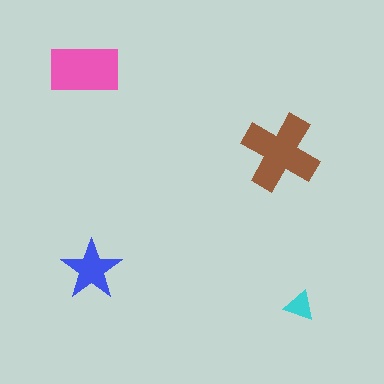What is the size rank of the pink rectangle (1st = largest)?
2nd.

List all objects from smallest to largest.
The cyan triangle, the blue star, the pink rectangle, the brown cross.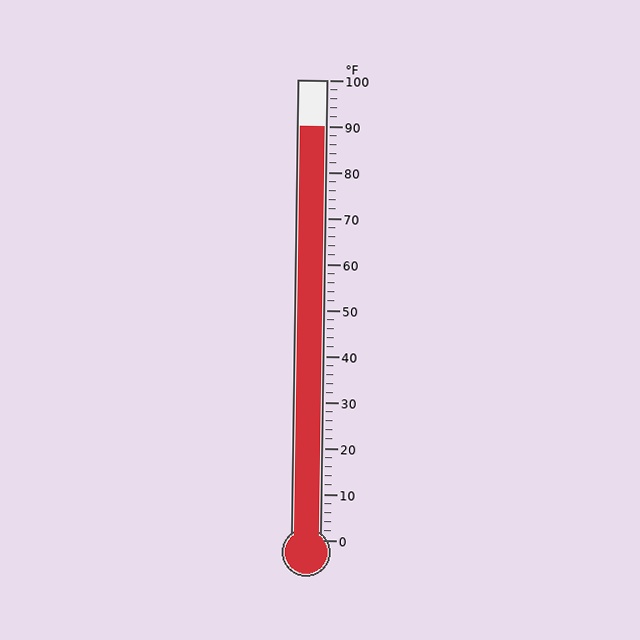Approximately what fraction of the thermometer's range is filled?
The thermometer is filled to approximately 90% of its range.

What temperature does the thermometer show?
The thermometer shows approximately 90°F.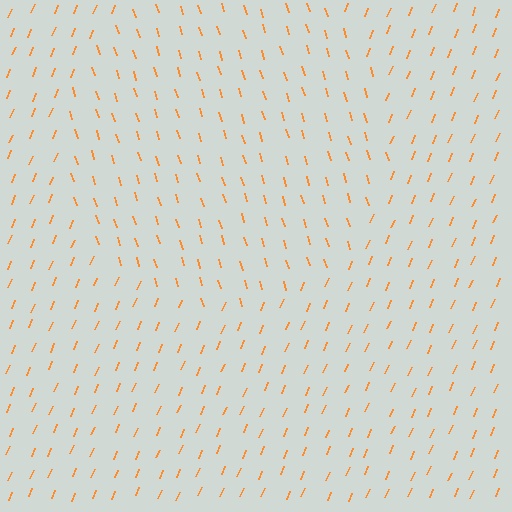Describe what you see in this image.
The image is filled with small orange line segments. A circle region in the image has lines oriented differently from the surrounding lines, creating a visible texture boundary.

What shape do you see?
I see a circle.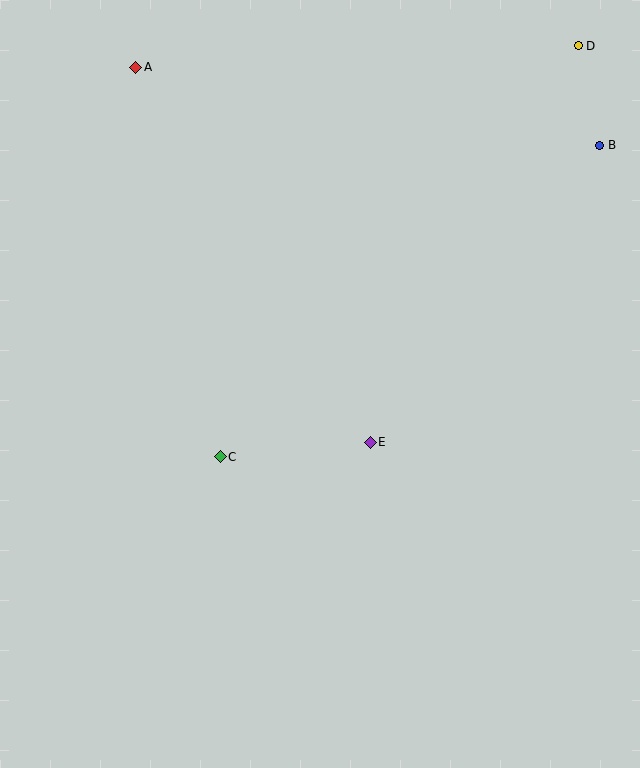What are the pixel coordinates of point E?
Point E is at (370, 442).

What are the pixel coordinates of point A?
Point A is at (136, 67).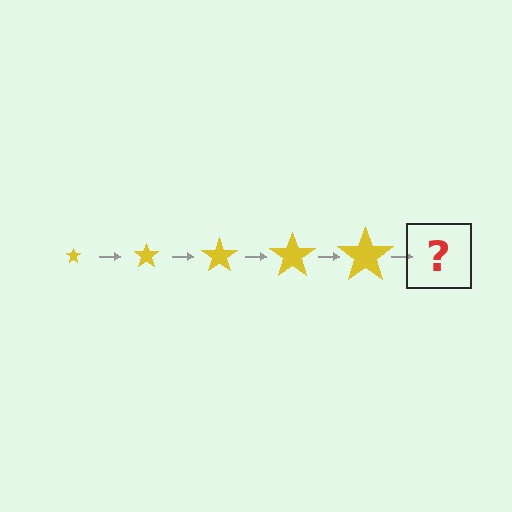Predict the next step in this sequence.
The next step is a yellow star, larger than the previous one.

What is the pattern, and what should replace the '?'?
The pattern is that the star gets progressively larger each step. The '?' should be a yellow star, larger than the previous one.